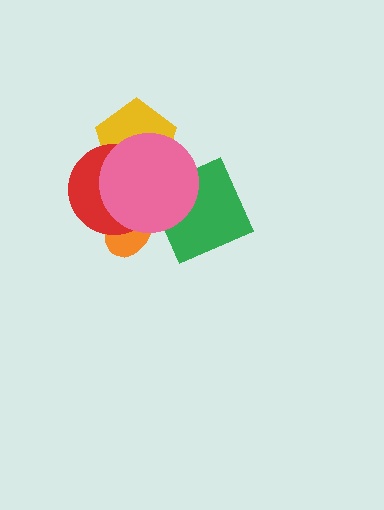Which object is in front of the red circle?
The pink circle is in front of the red circle.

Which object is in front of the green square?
The pink circle is in front of the green square.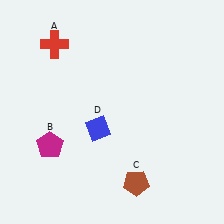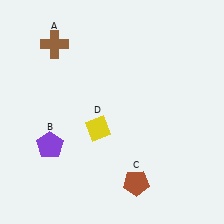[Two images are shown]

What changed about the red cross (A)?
In Image 1, A is red. In Image 2, it changed to brown.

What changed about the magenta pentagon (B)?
In Image 1, B is magenta. In Image 2, it changed to purple.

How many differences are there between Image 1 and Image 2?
There are 3 differences between the two images.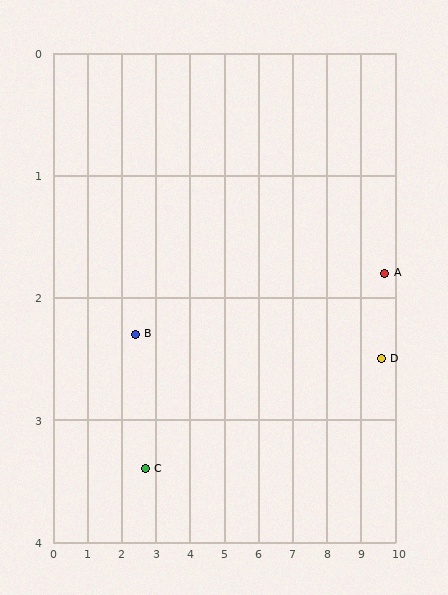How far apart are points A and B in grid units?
Points A and B are about 7.3 grid units apart.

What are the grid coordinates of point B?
Point B is at approximately (2.4, 2.3).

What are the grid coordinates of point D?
Point D is at approximately (9.6, 2.5).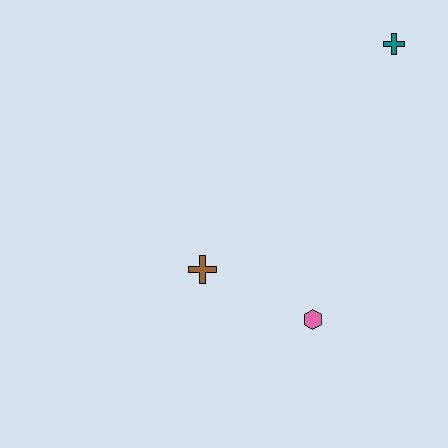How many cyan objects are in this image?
There are no cyan objects.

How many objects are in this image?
There are 3 objects.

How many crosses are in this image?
There are 2 crosses.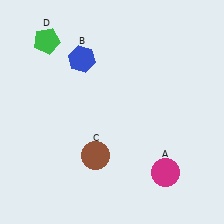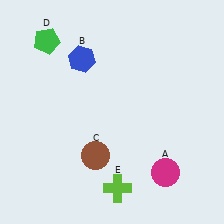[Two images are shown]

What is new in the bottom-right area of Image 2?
A lime cross (E) was added in the bottom-right area of Image 2.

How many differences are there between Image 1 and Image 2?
There is 1 difference between the two images.